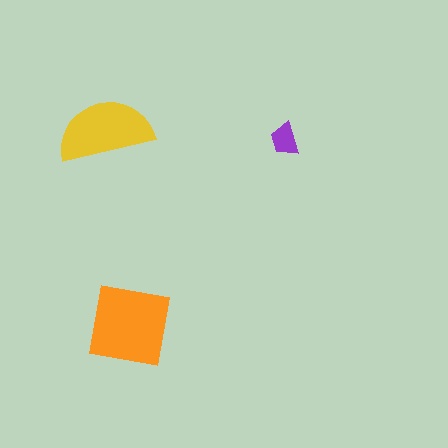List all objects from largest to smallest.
The orange square, the yellow semicircle, the purple trapezoid.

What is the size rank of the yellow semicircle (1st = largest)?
2nd.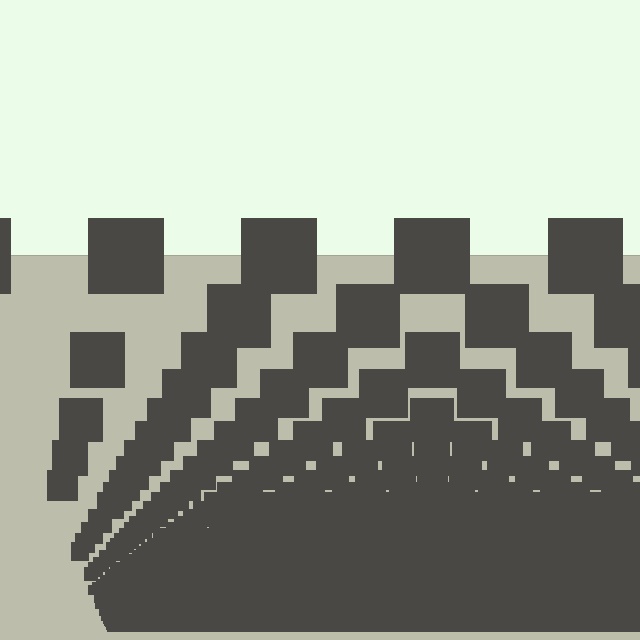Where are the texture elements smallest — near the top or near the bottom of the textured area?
Near the bottom.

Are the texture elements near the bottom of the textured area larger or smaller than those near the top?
Smaller. The gradient is inverted — elements near the bottom are smaller and denser.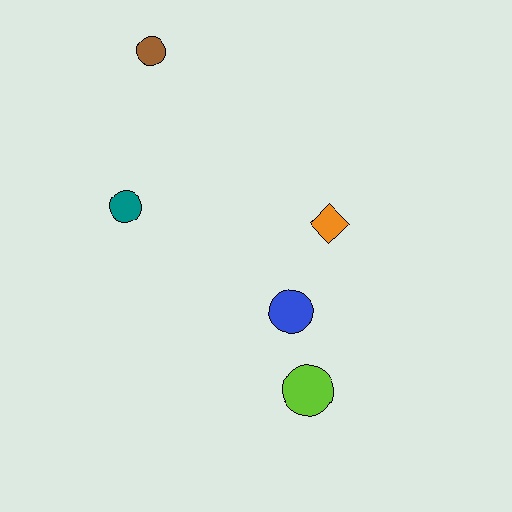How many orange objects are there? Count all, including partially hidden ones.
There is 1 orange object.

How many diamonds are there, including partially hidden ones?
There is 1 diamond.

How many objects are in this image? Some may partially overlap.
There are 5 objects.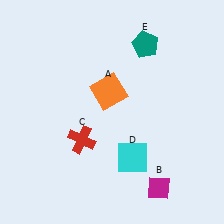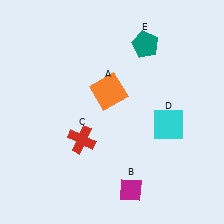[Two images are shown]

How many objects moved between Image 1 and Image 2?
2 objects moved between the two images.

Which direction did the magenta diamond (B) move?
The magenta diamond (B) moved left.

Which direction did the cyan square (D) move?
The cyan square (D) moved right.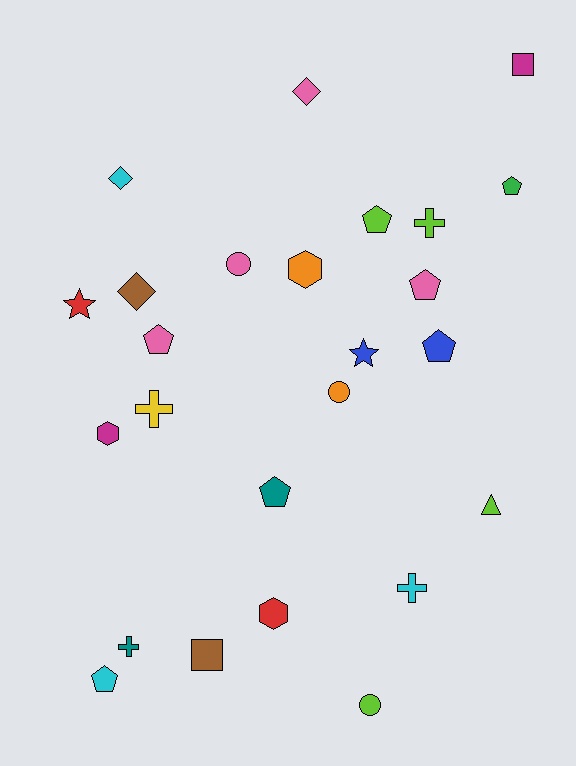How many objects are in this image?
There are 25 objects.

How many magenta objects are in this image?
There are 2 magenta objects.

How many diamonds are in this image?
There are 3 diamonds.